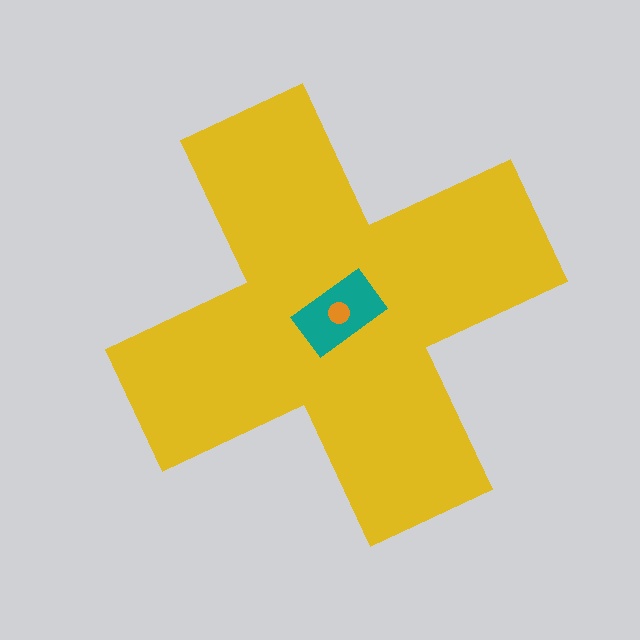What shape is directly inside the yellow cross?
The teal rectangle.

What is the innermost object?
The orange circle.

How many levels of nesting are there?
3.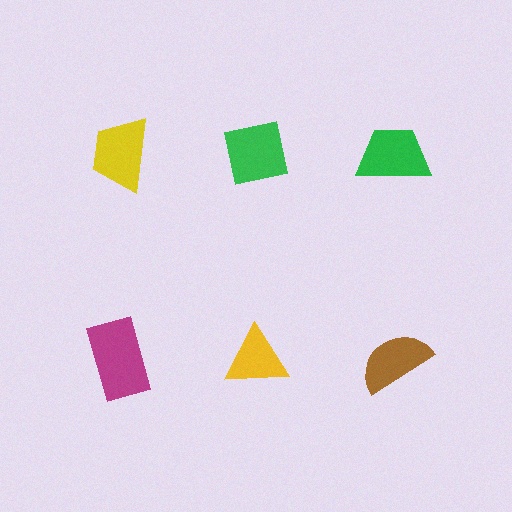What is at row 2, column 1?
A magenta rectangle.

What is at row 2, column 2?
A yellow triangle.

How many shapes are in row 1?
3 shapes.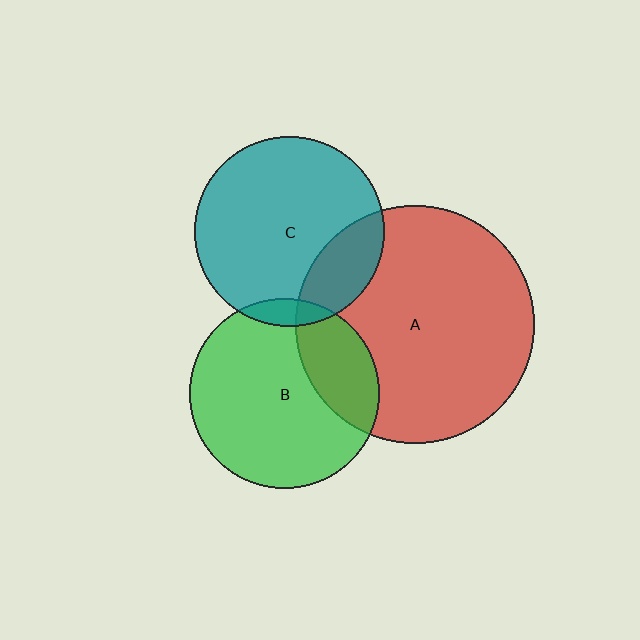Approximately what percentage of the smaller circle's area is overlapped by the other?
Approximately 25%.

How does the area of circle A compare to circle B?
Approximately 1.6 times.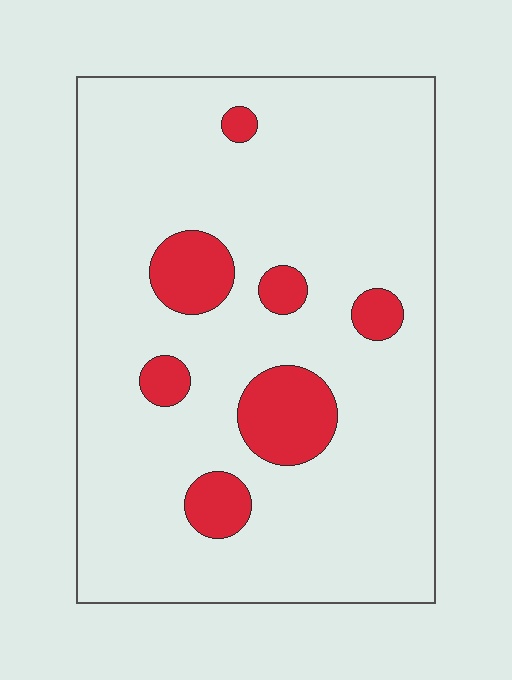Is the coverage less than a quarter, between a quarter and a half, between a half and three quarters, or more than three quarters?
Less than a quarter.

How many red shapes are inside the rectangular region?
7.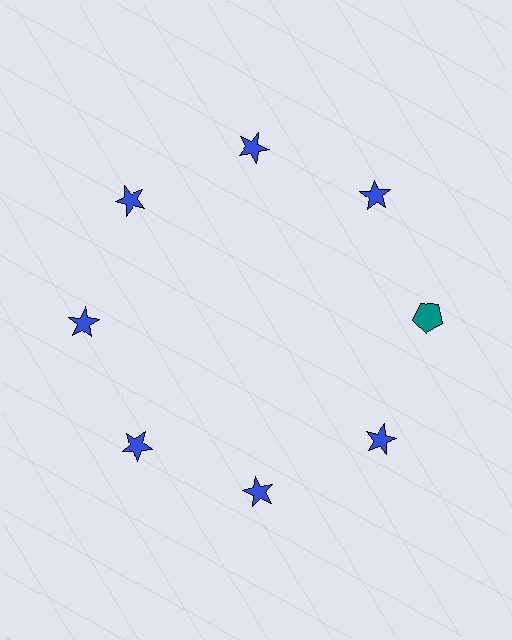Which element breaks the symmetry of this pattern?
The teal pentagon at roughly the 3 o'clock position breaks the symmetry. All other shapes are blue stars.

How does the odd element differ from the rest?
It differs in both color (teal instead of blue) and shape (pentagon instead of star).